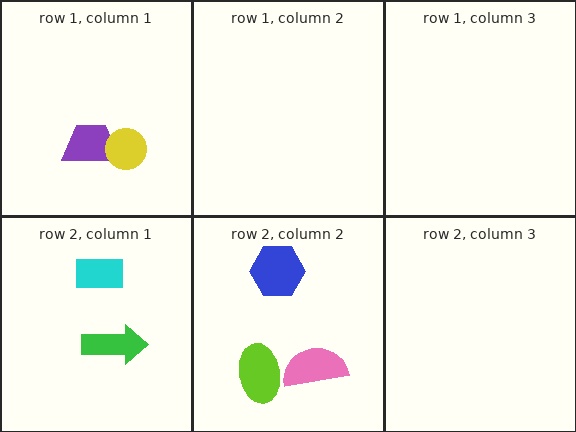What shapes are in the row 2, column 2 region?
The blue hexagon, the lime ellipse, the pink semicircle.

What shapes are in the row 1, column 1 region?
The purple trapezoid, the yellow circle.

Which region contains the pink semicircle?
The row 2, column 2 region.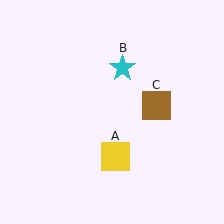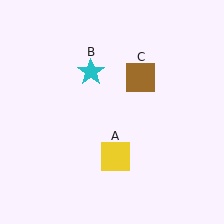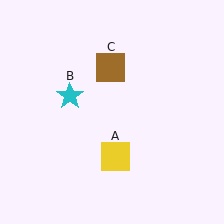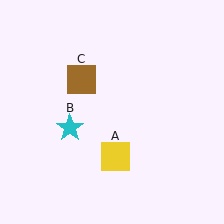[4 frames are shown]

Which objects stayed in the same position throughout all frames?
Yellow square (object A) remained stationary.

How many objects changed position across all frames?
2 objects changed position: cyan star (object B), brown square (object C).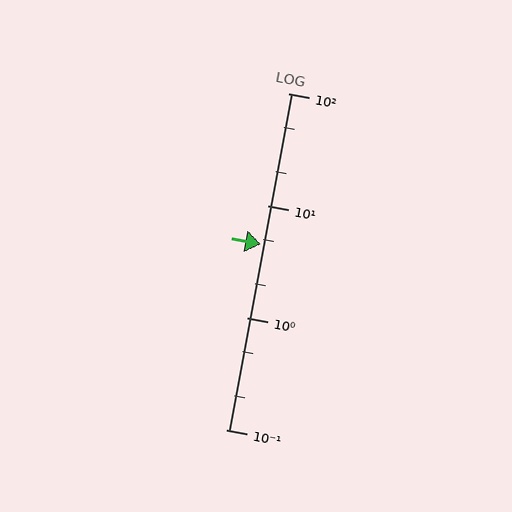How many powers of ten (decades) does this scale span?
The scale spans 3 decades, from 0.1 to 100.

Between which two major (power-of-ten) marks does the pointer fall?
The pointer is between 1 and 10.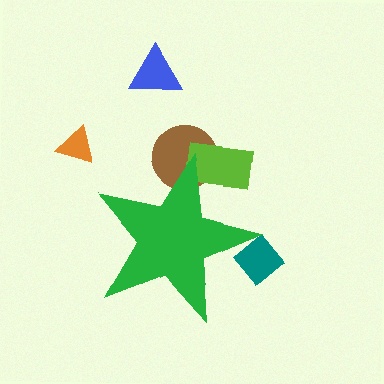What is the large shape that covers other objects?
A green star.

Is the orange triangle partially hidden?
No, the orange triangle is fully visible.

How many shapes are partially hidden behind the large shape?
3 shapes are partially hidden.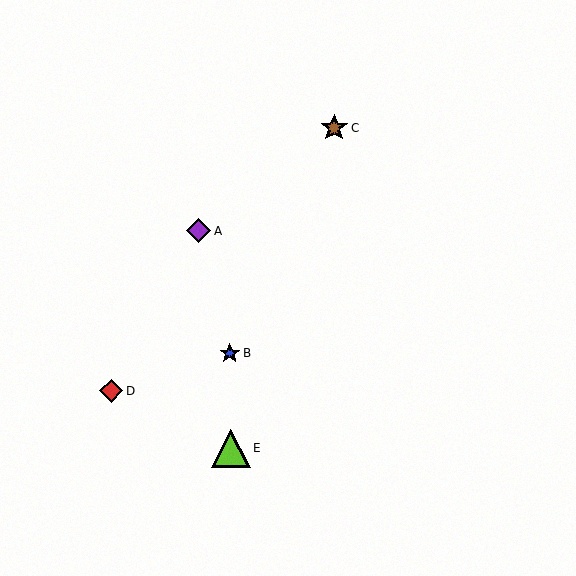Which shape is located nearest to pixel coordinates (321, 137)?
The brown star (labeled C) at (334, 128) is nearest to that location.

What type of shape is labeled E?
Shape E is a lime triangle.